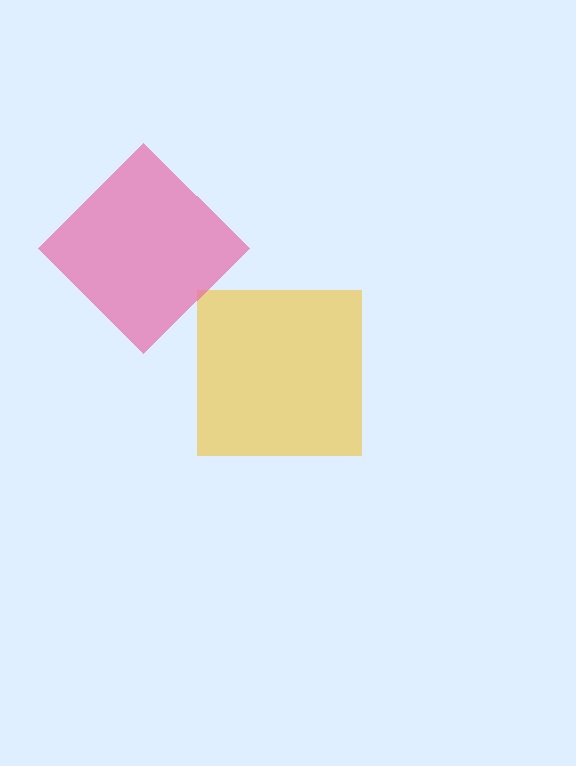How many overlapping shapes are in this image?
There are 2 overlapping shapes in the image.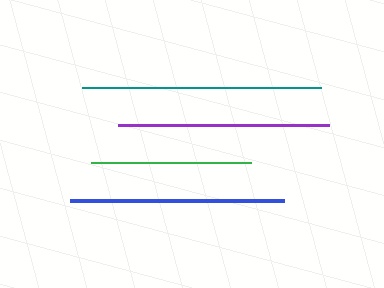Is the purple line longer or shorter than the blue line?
The blue line is longer than the purple line.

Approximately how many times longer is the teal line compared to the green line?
The teal line is approximately 1.5 times the length of the green line.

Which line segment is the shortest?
The green line is the shortest at approximately 160 pixels.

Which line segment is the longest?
The teal line is the longest at approximately 239 pixels.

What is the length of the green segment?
The green segment is approximately 160 pixels long.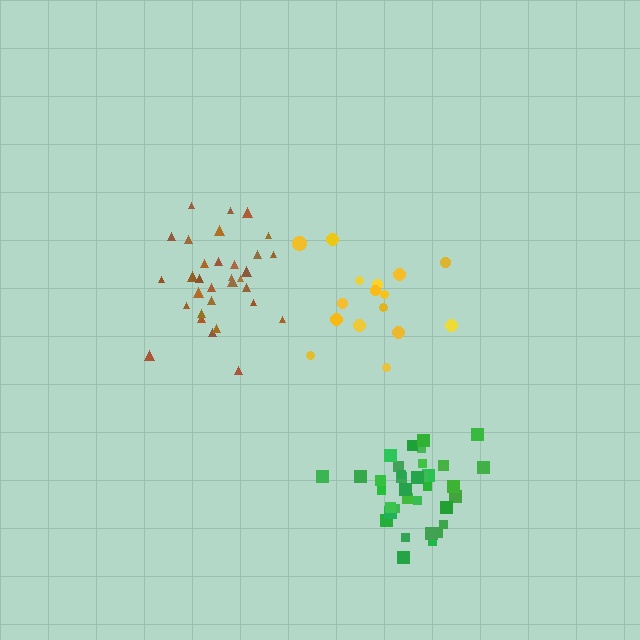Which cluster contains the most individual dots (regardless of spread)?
Green (35).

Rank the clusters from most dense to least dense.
green, brown, yellow.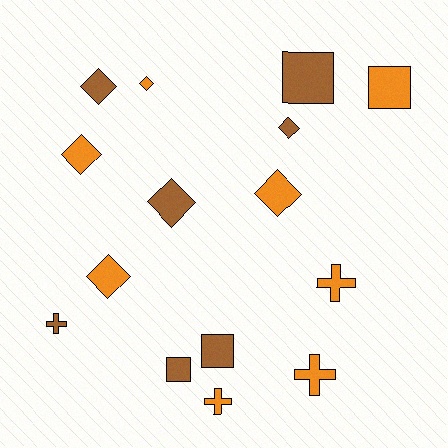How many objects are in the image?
There are 15 objects.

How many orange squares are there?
There is 1 orange square.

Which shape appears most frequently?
Diamond, with 7 objects.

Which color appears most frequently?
Orange, with 8 objects.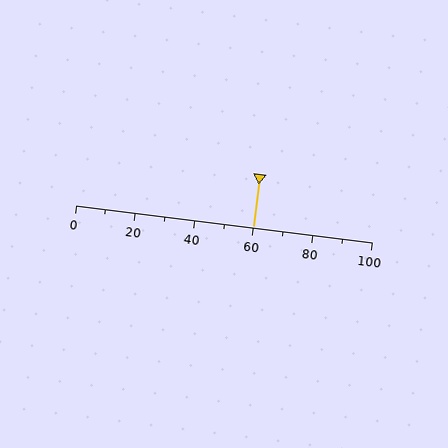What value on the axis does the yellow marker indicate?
The marker indicates approximately 60.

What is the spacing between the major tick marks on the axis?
The major ticks are spaced 20 apart.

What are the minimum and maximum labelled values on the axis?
The axis runs from 0 to 100.